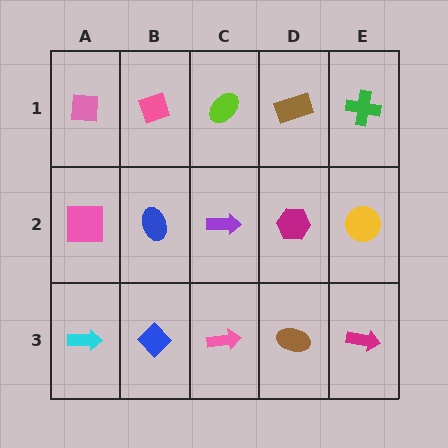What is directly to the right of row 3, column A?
A blue diamond.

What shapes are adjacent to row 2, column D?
A brown rectangle (row 1, column D), a brown ellipse (row 3, column D), a purple arrow (row 2, column C), a yellow circle (row 2, column E).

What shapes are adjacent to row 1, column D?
A magenta hexagon (row 2, column D), a lime ellipse (row 1, column C), a green cross (row 1, column E).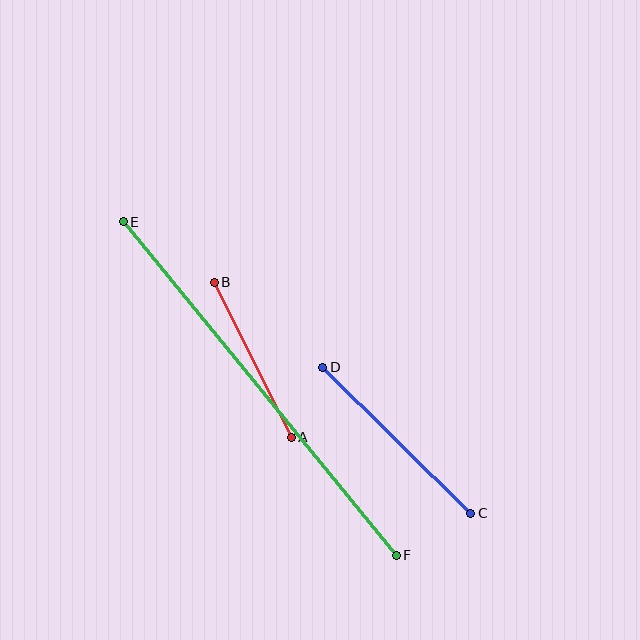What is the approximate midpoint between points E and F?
The midpoint is at approximately (260, 388) pixels.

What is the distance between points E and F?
The distance is approximately 431 pixels.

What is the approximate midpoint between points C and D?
The midpoint is at approximately (397, 440) pixels.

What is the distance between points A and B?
The distance is approximately 173 pixels.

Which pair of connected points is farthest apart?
Points E and F are farthest apart.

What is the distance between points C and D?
The distance is approximately 208 pixels.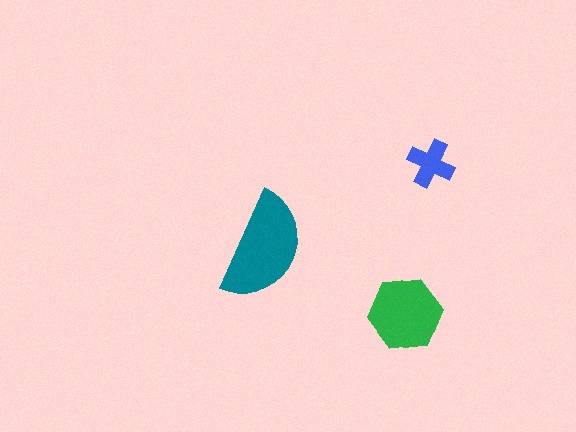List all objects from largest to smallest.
The teal semicircle, the green hexagon, the blue cross.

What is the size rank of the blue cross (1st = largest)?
3rd.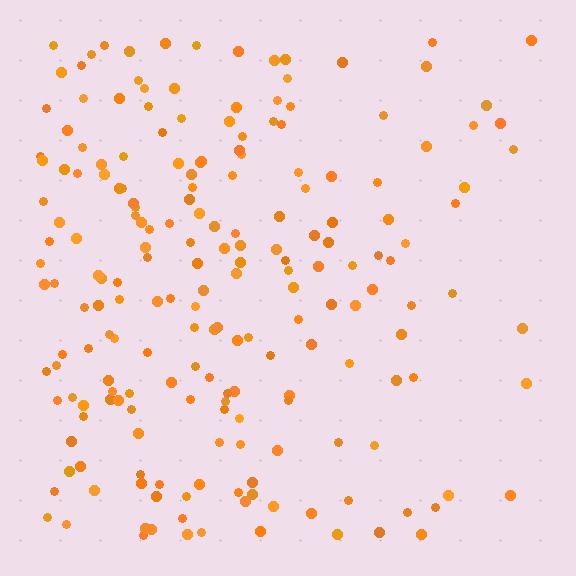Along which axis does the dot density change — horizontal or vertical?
Horizontal.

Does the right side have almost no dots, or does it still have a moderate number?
Still a moderate number, just noticeably fewer than the left.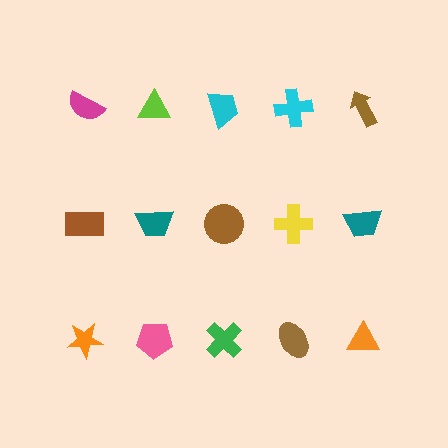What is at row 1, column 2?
A lime triangle.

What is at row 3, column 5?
An orange triangle.